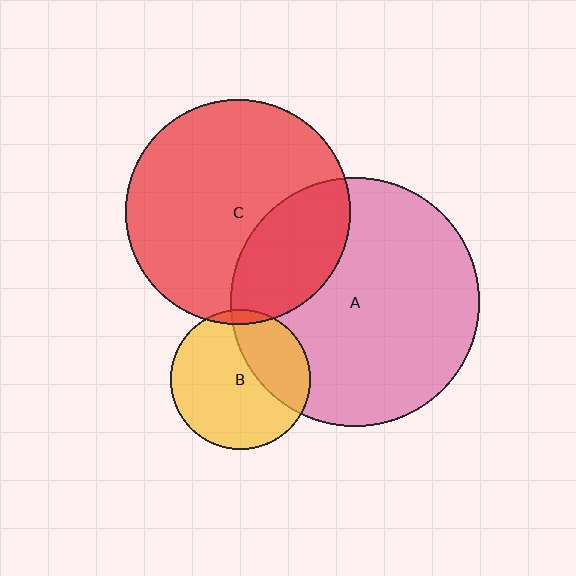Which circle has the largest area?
Circle A (pink).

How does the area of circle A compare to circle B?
Approximately 3.1 times.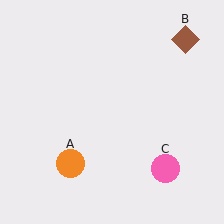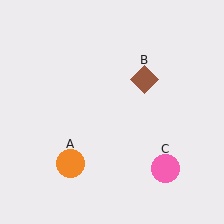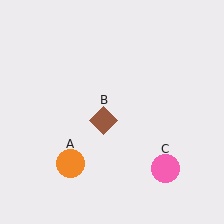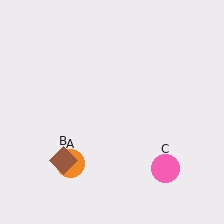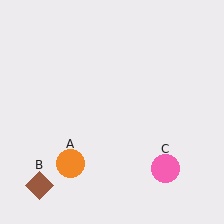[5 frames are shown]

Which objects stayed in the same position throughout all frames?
Orange circle (object A) and pink circle (object C) remained stationary.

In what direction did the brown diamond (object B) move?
The brown diamond (object B) moved down and to the left.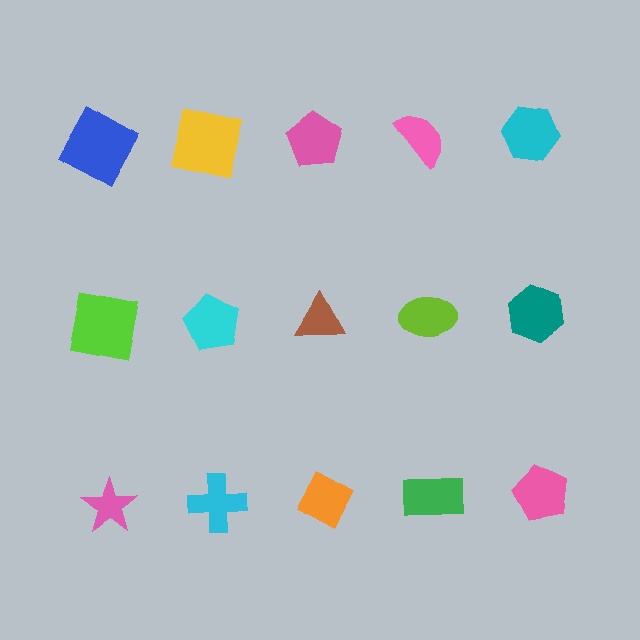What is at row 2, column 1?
A lime square.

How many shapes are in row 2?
5 shapes.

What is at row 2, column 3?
A brown triangle.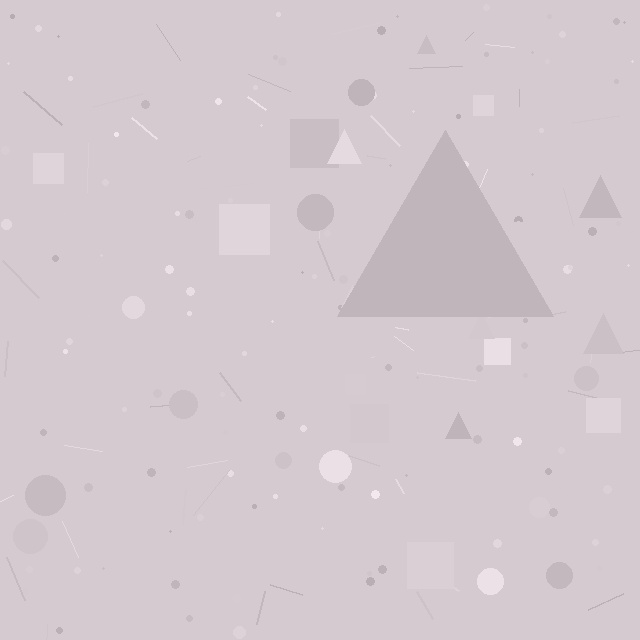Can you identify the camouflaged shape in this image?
The camouflaged shape is a triangle.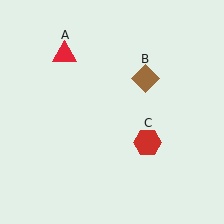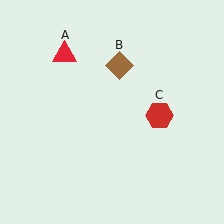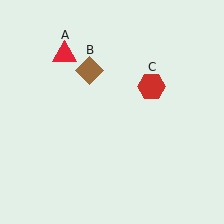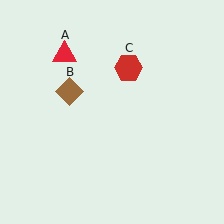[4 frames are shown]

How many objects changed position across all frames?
2 objects changed position: brown diamond (object B), red hexagon (object C).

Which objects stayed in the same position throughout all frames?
Red triangle (object A) remained stationary.